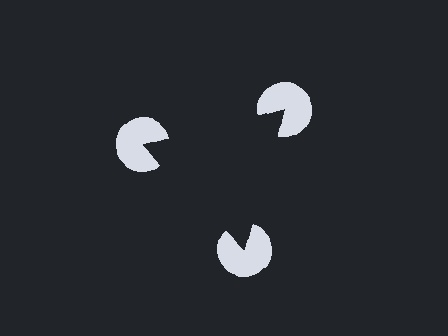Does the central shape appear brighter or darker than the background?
It typically appears slightly darker than the background, even though no actual brightness change is drawn.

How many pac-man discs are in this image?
There are 3 — one at each vertex of the illusory triangle.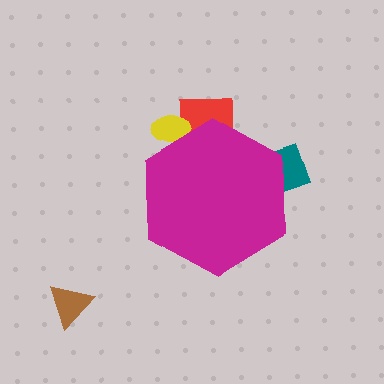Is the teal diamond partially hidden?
Yes, the teal diamond is partially hidden behind the magenta hexagon.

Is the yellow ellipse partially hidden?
Yes, the yellow ellipse is partially hidden behind the magenta hexagon.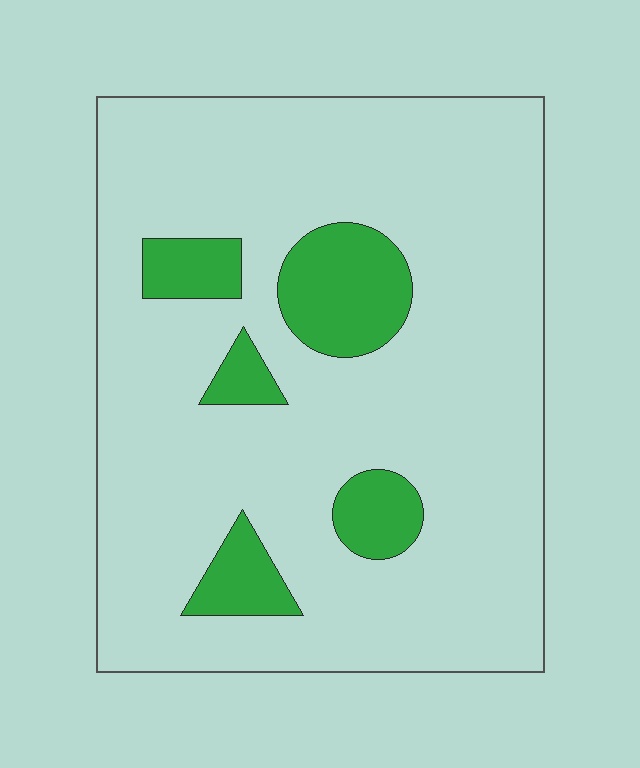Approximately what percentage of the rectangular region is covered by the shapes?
Approximately 15%.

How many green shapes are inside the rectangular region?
5.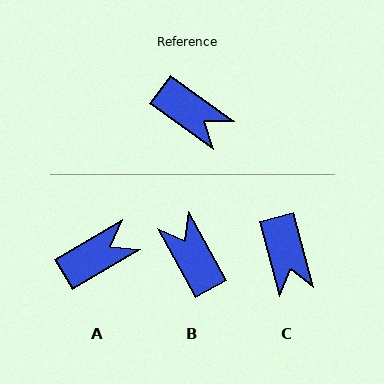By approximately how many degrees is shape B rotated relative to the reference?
Approximately 154 degrees counter-clockwise.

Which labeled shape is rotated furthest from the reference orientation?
B, about 154 degrees away.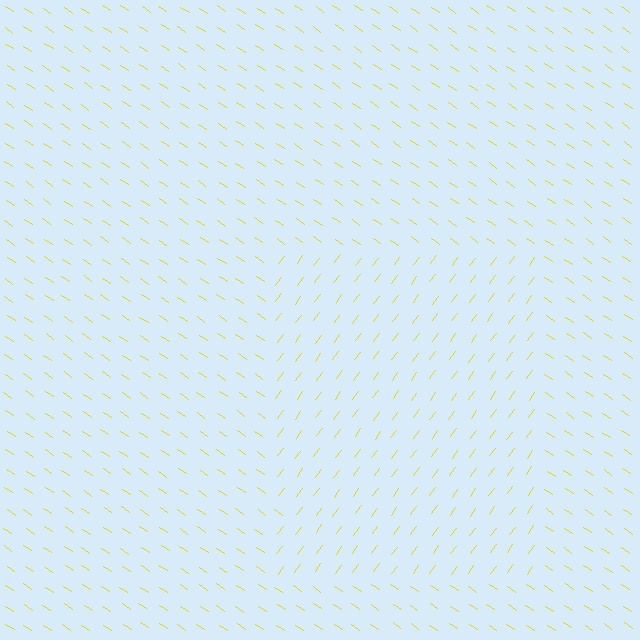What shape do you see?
I see a rectangle.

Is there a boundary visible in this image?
Yes, there is a texture boundary formed by a change in line orientation.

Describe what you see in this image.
The image is filled with small yellow line segments. A rectangle region in the image has lines oriented differently from the surrounding lines, creating a visible texture boundary.